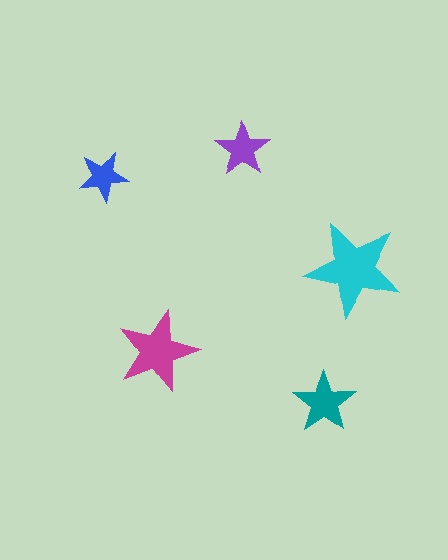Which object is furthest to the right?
The cyan star is rightmost.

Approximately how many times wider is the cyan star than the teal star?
About 1.5 times wider.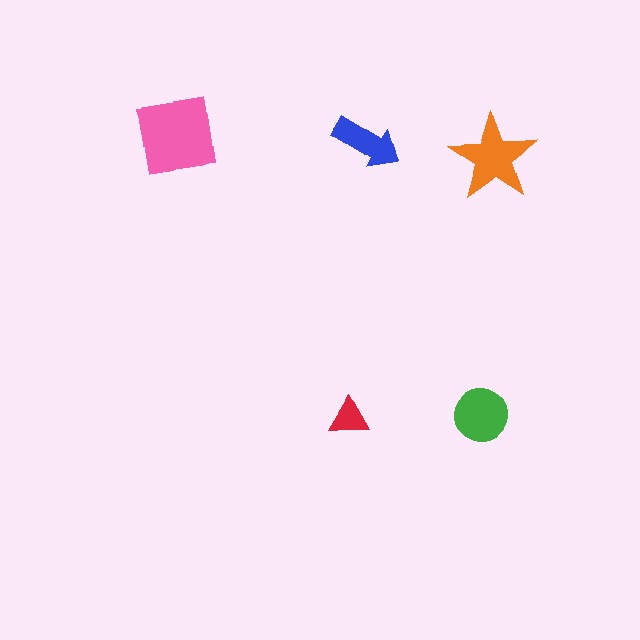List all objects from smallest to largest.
The red triangle, the blue arrow, the green circle, the orange star, the pink square.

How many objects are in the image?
There are 5 objects in the image.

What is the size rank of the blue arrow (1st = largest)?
4th.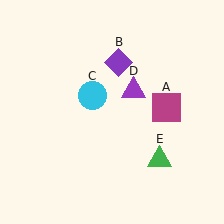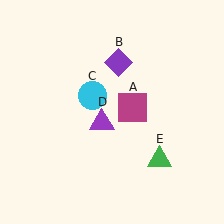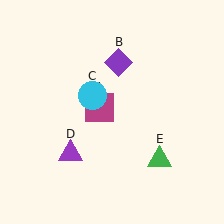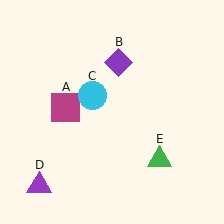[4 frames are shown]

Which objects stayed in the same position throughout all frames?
Purple diamond (object B) and cyan circle (object C) and green triangle (object E) remained stationary.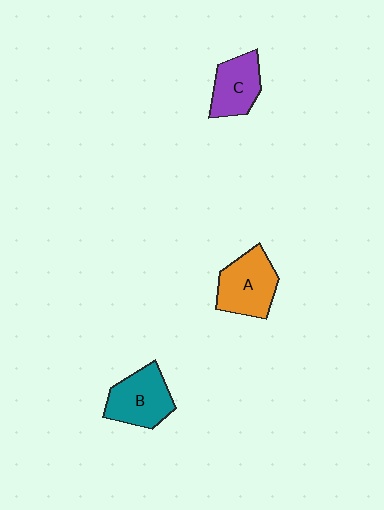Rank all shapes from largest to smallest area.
From largest to smallest: A (orange), B (teal), C (purple).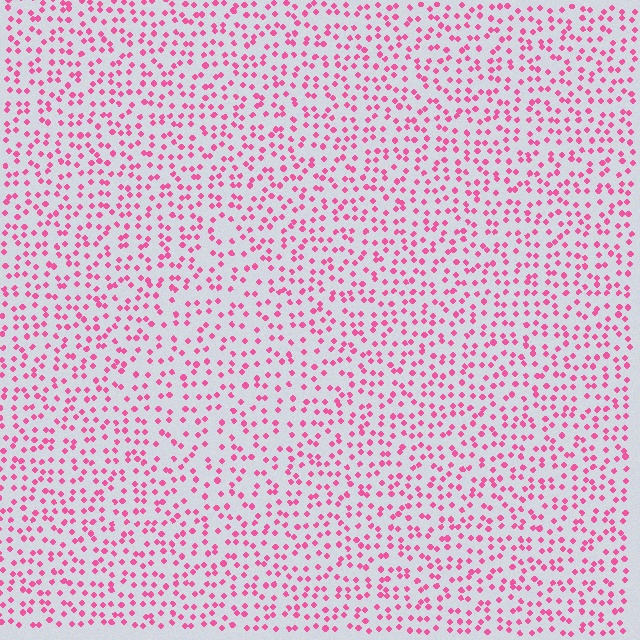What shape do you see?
I see a diamond.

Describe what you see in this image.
The image contains small pink elements arranged at two different densities. A diamond-shaped region is visible where the elements are less densely packed than the surrounding area.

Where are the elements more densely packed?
The elements are more densely packed outside the diamond boundary.